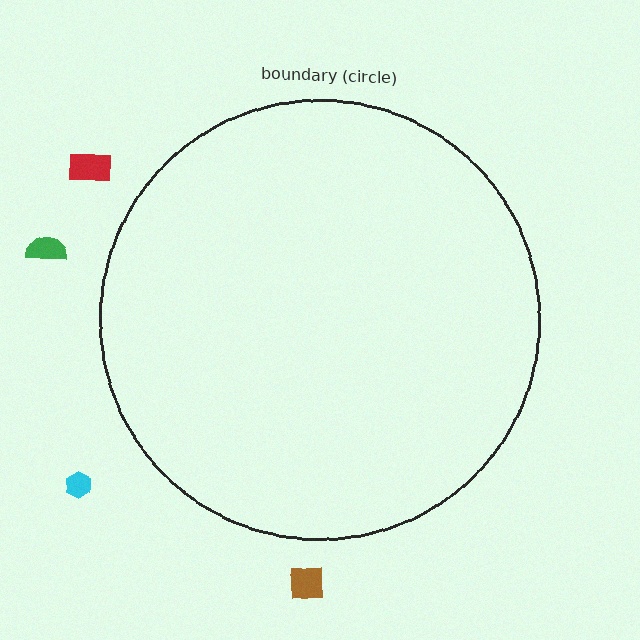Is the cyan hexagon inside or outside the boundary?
Outside.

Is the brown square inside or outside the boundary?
Outside.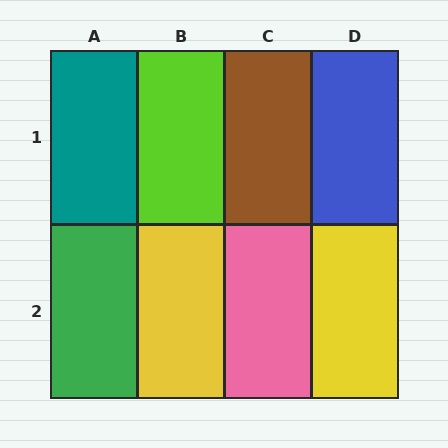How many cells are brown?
1 cell is brown.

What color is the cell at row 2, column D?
Yellow.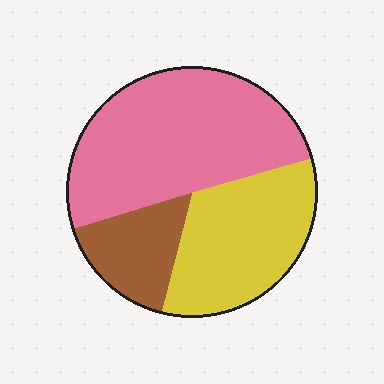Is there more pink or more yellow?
Pink.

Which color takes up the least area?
Brown, at roughly 15%.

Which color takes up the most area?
Pink, at roughly 50%.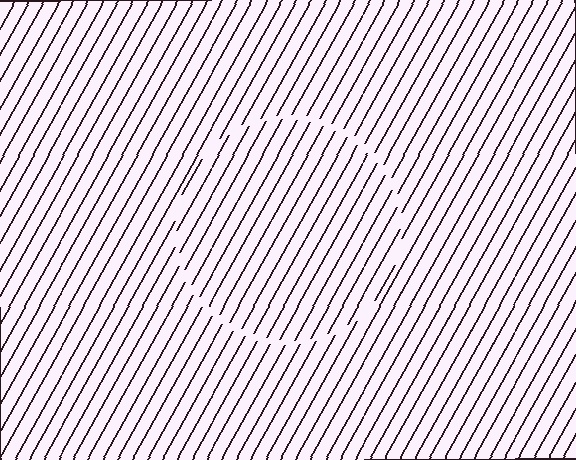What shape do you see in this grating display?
An illusory circle. The interior of the shape contains the same grating, shifted by half a period — the contour is defined by the phase discontinuity where line-ends from the inner and outer gratings abut.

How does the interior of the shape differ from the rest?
The interior of the shape contains the same grating, shifted by half a period — the contour is defined by the phase discontinuity where line-ends from the inner and outer gratings abut.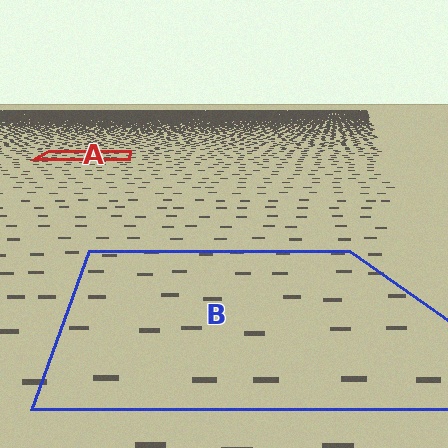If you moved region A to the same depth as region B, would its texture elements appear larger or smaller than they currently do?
They would appear larger. At a closer depth, the same texture elements are projected at a bigger on-screen size.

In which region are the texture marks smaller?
The texture marks are smaller in region A, because it is farther away.